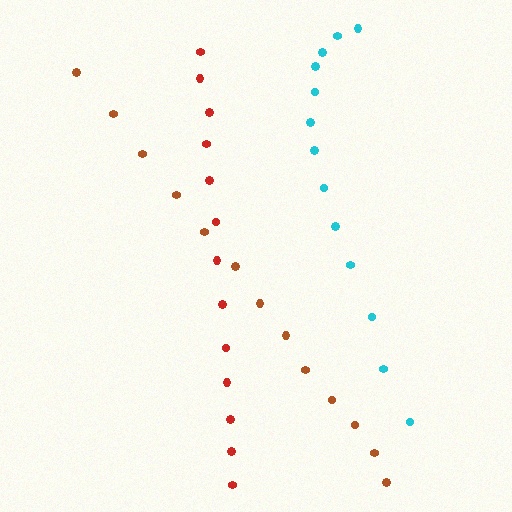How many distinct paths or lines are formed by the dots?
There are 3 distinct paths.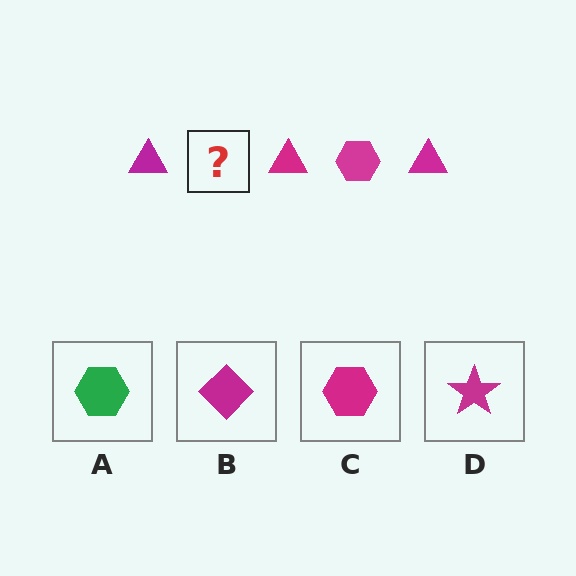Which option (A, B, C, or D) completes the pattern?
C.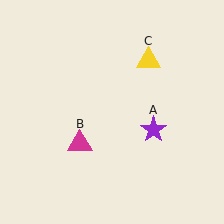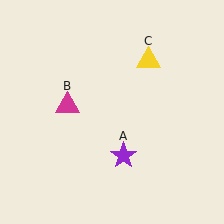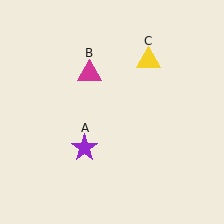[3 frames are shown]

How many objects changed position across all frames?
2 objects changed position: purple star (object A), magenta triangle (object B).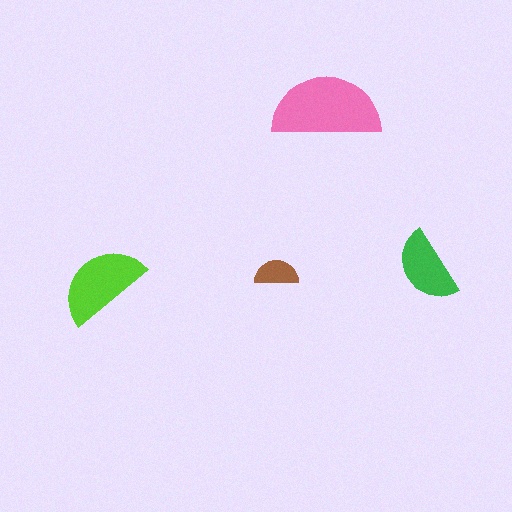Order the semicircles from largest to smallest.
the pink one, the lime one, the green one, the brown one.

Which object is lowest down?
The lime semicircle is bottommost.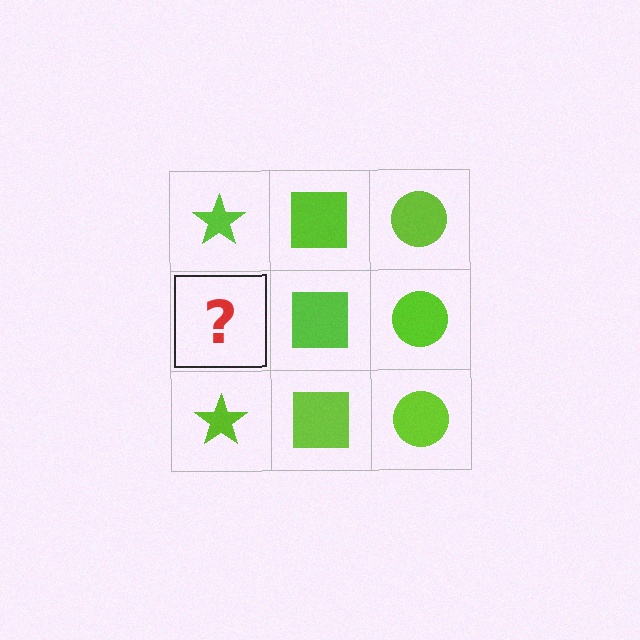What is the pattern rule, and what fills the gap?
The rule is that each column has a consistent shape. The gap should be filled with a lime star.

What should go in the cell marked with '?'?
The missing cell should contain a lime star.